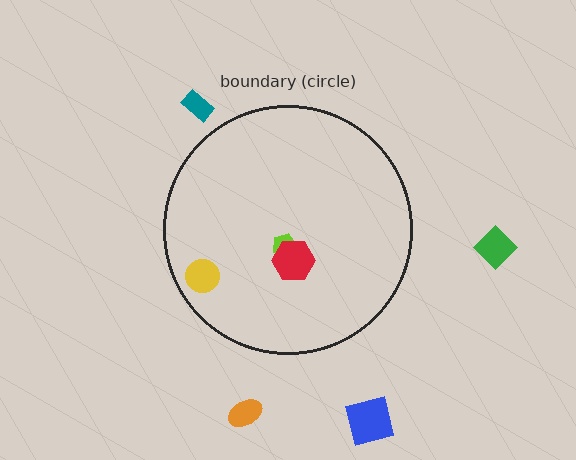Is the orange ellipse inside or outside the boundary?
Outside.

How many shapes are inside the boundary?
3 inside, 4 outside.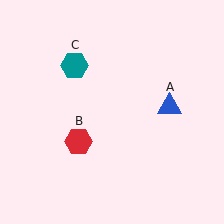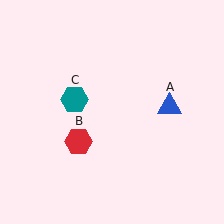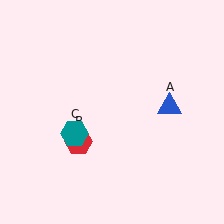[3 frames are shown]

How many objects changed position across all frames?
1 object changed position: teal hexagon (object C).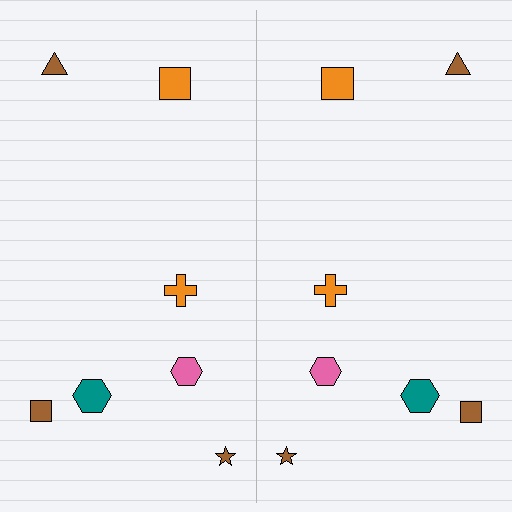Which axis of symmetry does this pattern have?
The pattern has a vertical axis of symmetry running through the center of the image.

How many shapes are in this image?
There are 14 shapes in this image.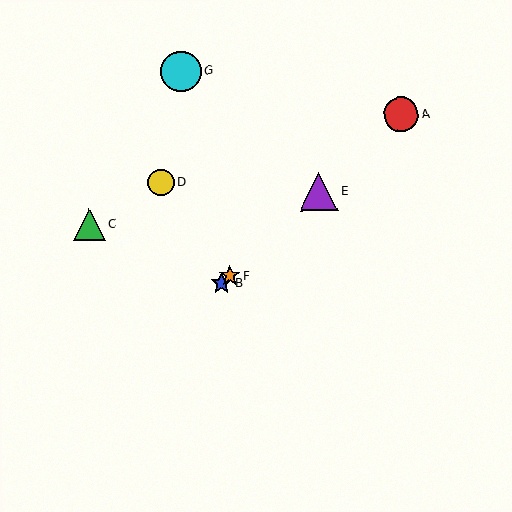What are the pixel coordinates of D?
Object D is at (161, 182).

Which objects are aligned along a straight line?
Objects A, B, E, F are aligned along a straight line.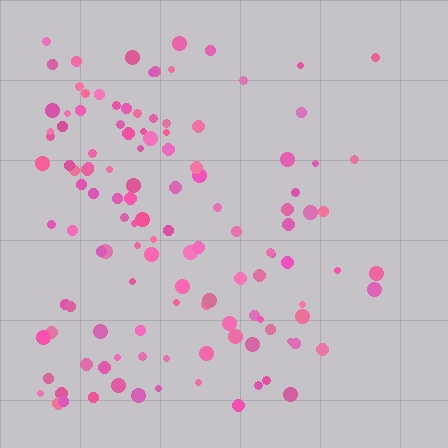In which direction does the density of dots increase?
From right to left, with the left side densest.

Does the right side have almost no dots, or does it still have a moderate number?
Still a moderate number, just noticeably fewer than the left.